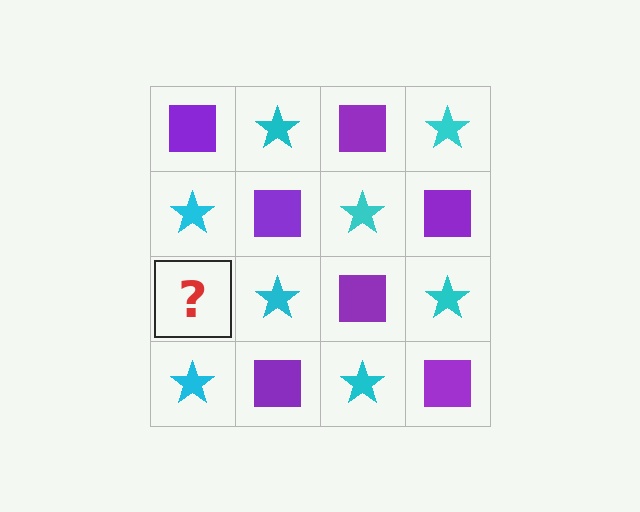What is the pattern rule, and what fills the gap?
The rule is that it alternates purple square and cyan star in a checkerboard pattern. The gap should be filled with a purple square.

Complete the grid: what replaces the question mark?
The question mark should be replaced with a purple square.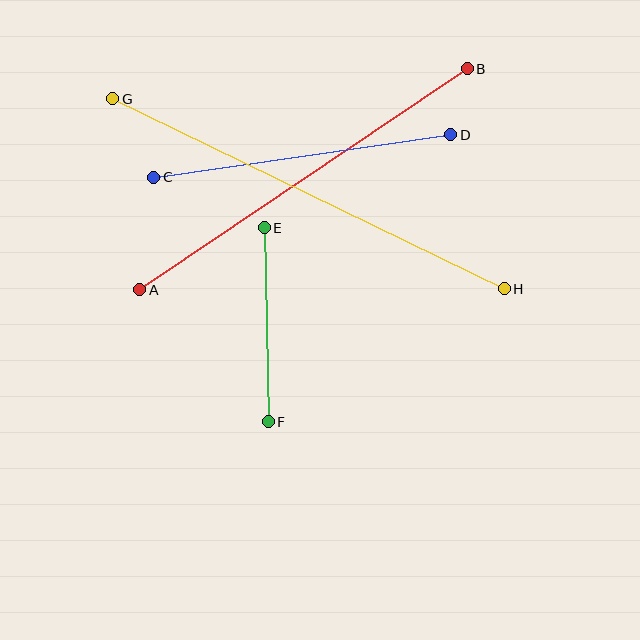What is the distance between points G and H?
The distance is approximately 435 pixels.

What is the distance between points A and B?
The distance is approximately 395 pixels.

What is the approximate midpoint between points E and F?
The midpoint is at approximately (266, 325) pixels.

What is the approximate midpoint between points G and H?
The midpoint is at approximately (309, 194) pixels.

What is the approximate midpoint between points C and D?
The midpoint is at approximately (302, 156) pixels.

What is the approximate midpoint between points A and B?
The midpoint is at approximately (304, 179) pixels.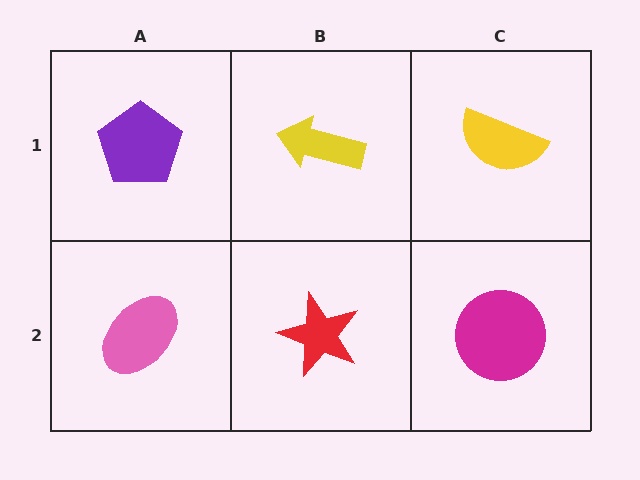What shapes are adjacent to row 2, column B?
A yellow arrow (row 1, column B), a pink ellipse (row 2, column A), a magenta circle (row 2, column C).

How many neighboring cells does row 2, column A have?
2.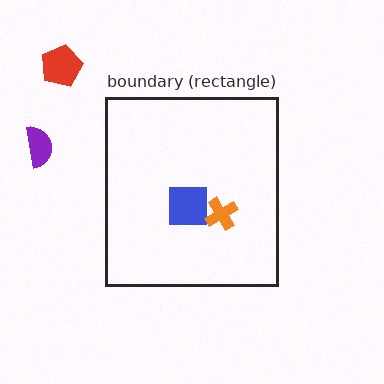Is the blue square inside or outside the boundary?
Inside.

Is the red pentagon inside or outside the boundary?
Outside.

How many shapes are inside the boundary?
2 inside, 2 outside.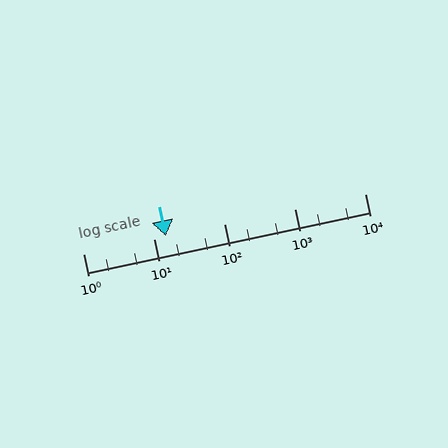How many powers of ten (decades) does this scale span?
The scale spans 4 decades, from 1 to 10000.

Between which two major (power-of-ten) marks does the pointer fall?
The pointer is between 10 and 100.